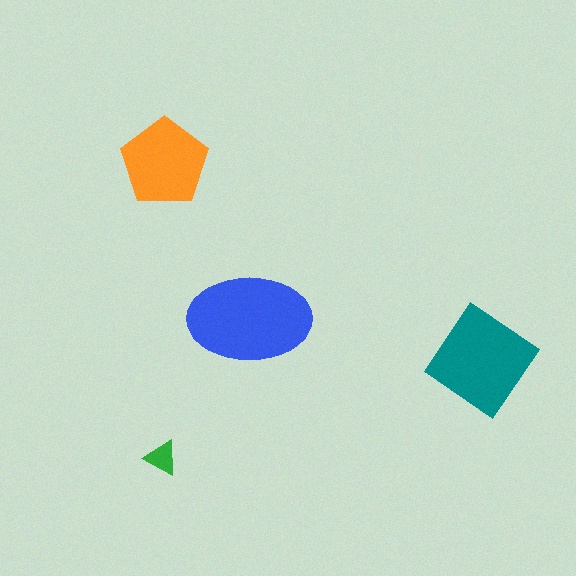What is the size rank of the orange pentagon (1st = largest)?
3rd.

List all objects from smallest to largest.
The green triangle, the orange pentagon, the teal diamond, the blue ellipse.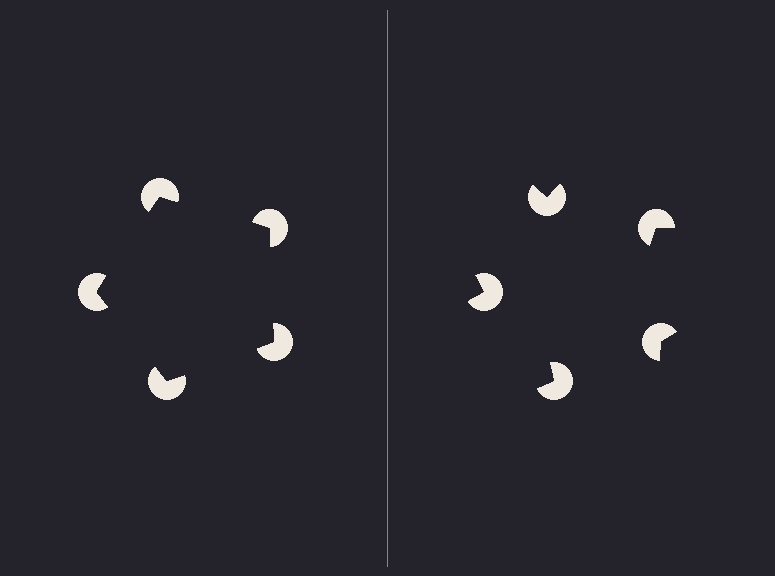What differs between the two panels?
The pac-man discs are positioned identically on both sides; only the wedge orientations differ. On the left they align to a pentagon; on the right they are misaligned.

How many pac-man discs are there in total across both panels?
10 — 5 on each side.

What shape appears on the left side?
An illusory pentagon.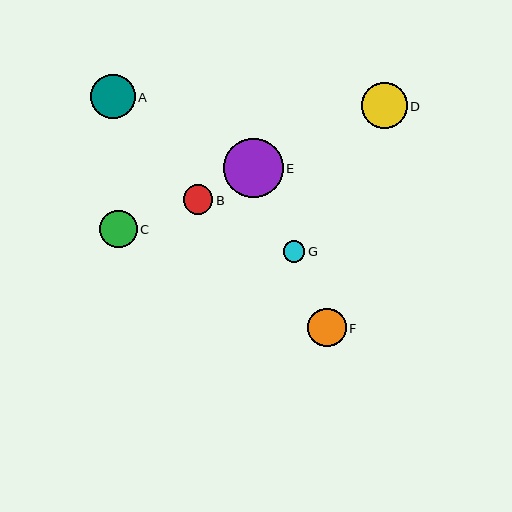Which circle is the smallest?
Circle G is the smallest with a size of approximately 22 pixels.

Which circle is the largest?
Circle E is the largest with a size of approximately 59 pixels.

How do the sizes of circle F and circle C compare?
Circle F and circle C are approximately the same size.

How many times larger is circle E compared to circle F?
Circle E is approximately 1.5 times the size of circle F.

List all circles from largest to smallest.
From largest to smallest: E, D, A, F, C, B, G.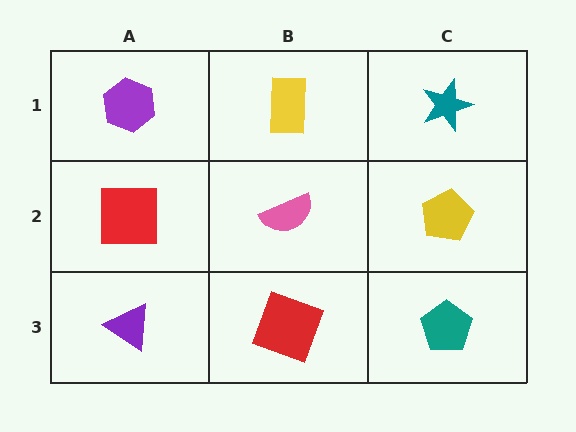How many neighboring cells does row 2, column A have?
3.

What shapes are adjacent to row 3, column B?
A pink semicircle (row 2, column B), a purple triangle (row 3, column A), a teal pentagon (row 3, column C).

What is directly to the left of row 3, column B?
A purple triangle.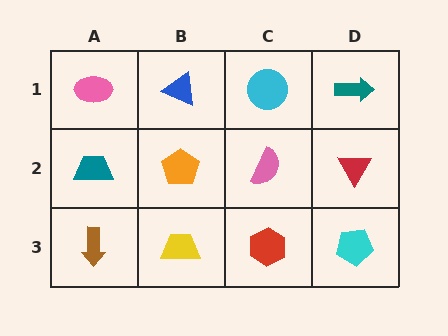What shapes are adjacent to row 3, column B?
An orange pentagon (row 2, column B), a brown arrow (row 3, column A), a red hexagon (row 3, column C).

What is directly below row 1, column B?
An orange pentagon.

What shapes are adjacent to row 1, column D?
A red triangle (row 2, column D), a cyan circle (row 1, column C).